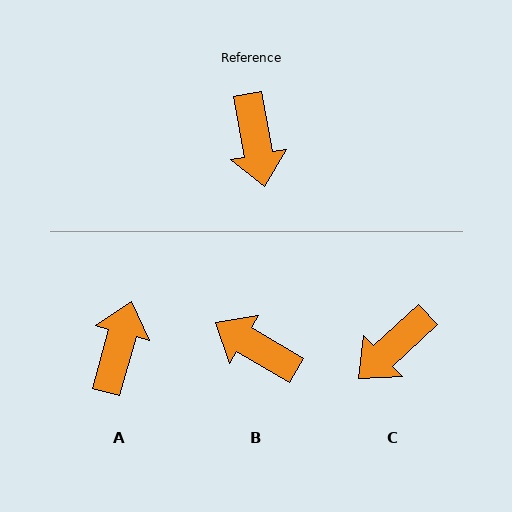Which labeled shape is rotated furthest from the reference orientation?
A, about 154 degrees away.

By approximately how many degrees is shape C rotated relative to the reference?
Approximately 57 degrees clockwise.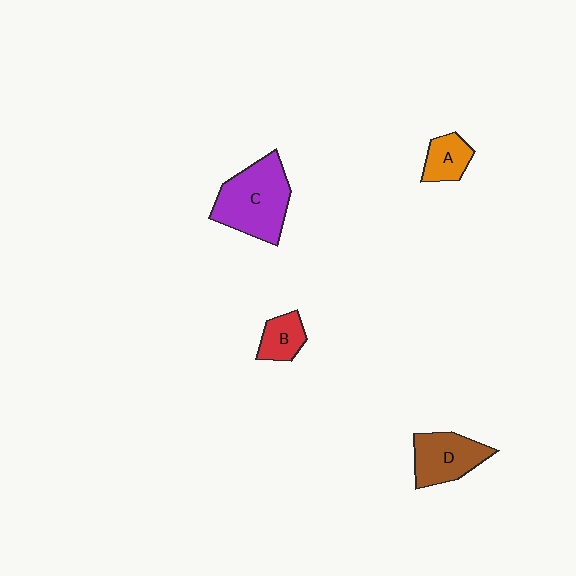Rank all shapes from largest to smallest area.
From largest to smallest: C (purple), D (brown), A (orange), B (red).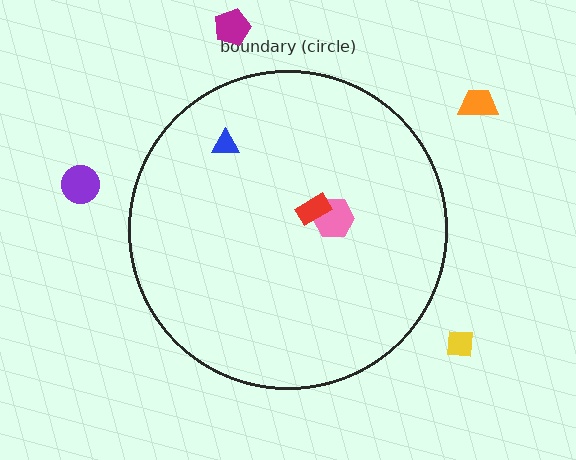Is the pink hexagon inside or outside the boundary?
Inside.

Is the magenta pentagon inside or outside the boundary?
Outside.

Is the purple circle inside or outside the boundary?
Outside.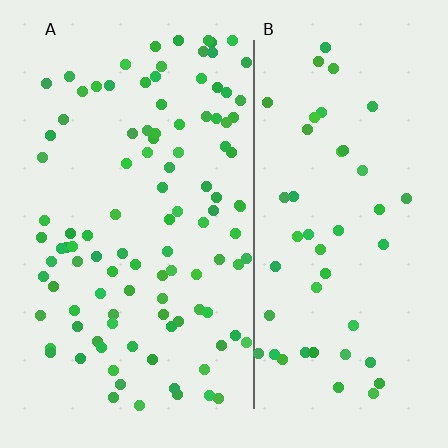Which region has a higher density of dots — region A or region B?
A (the left).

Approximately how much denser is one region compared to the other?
Approximately 2.2× — region A over region B.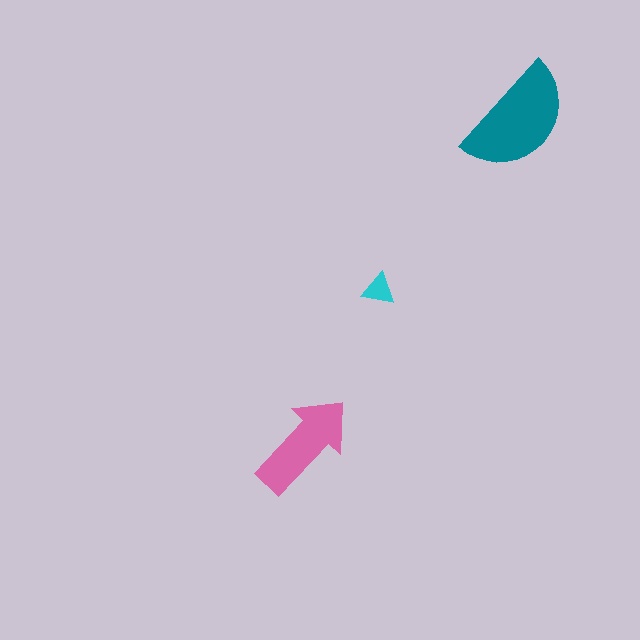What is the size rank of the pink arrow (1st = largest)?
2nd.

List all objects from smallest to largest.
The cyan triangle, the pink arrow, the teal semicircle.